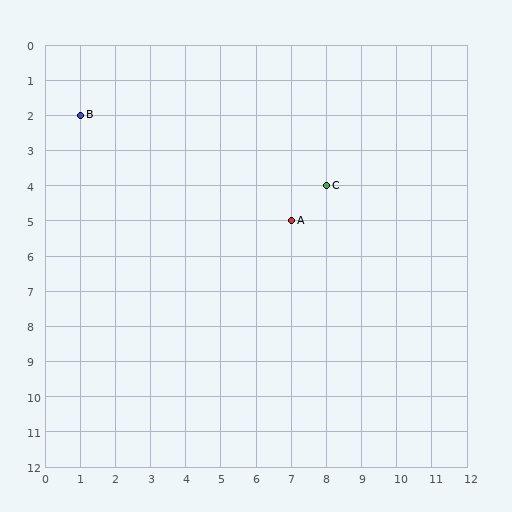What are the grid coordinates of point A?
Point A is at grid coordinates (7, 5).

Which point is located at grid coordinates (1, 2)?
Point B is at (1, 2).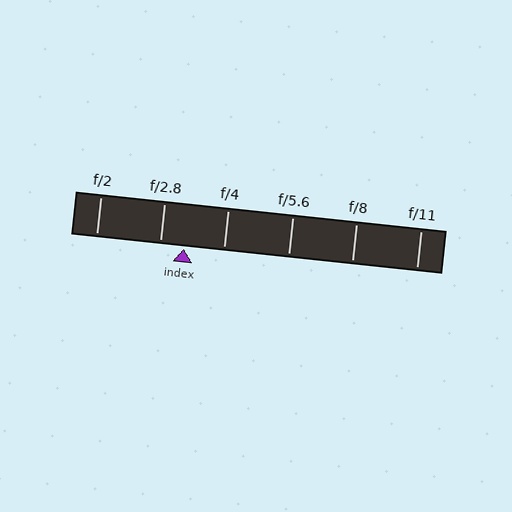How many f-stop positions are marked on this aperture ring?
There are 6 f-stop positions marked.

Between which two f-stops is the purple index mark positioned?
The index mark is between f/2.8 and f/4.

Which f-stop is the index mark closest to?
The index mark is closest to f/2.8.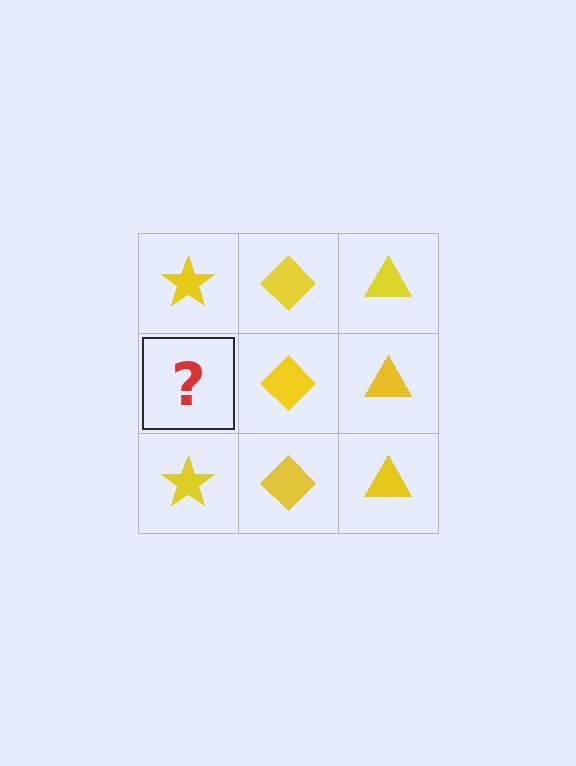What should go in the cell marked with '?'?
The missing cell should contain a yellow star.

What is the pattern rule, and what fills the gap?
The rule is that each column has a consistent shape. The gap should be filled with a yellow star.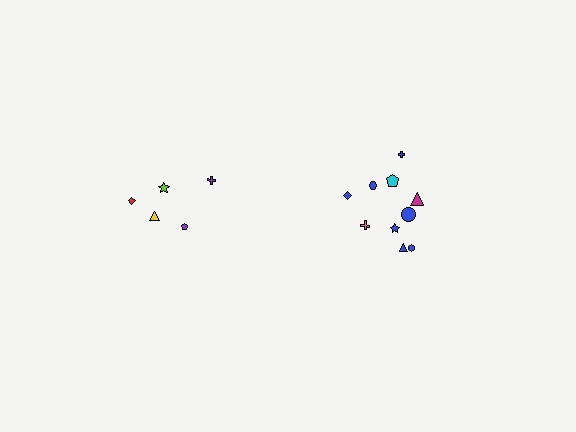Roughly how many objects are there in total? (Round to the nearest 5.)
Roughly 15 objects in total.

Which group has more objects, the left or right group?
The right group.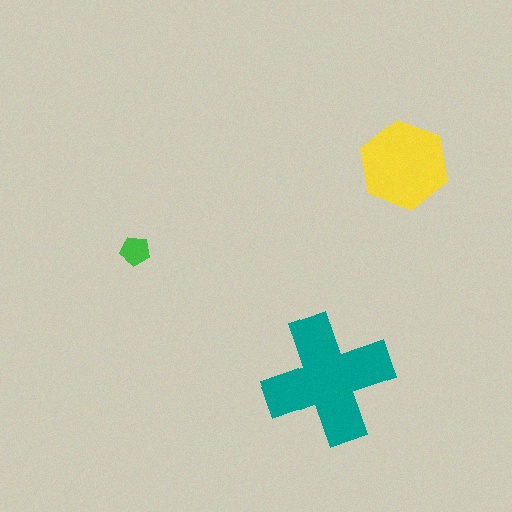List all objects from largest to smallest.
The teal cross, the yellow hexagon, the green pentagon.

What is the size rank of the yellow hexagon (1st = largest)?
2nd.